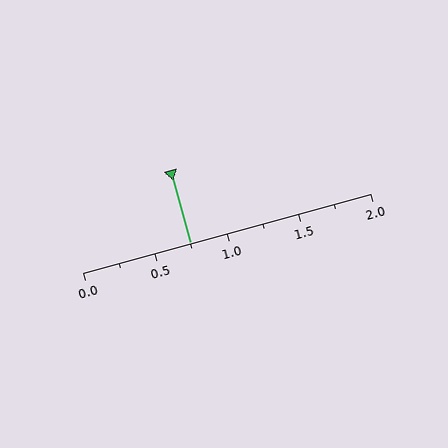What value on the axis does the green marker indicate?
The marker indicates approximately 0.75.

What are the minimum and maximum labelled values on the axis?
The axis runs from 0.0 to 2.0.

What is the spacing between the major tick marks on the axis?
The major ticks are spaced 0.5 apart.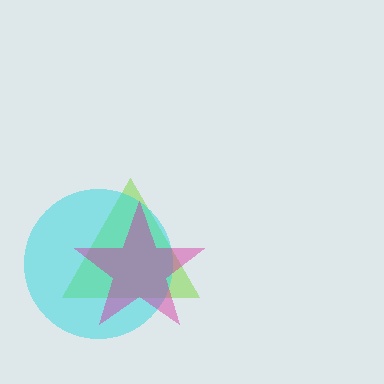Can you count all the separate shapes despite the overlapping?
Yes, there are 3 separate shapes.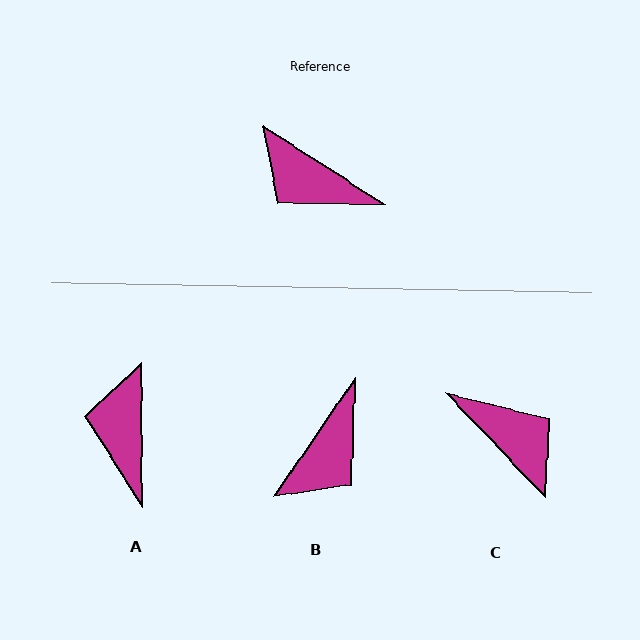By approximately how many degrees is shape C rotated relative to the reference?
Approximately 167 degrees counter-clockwise.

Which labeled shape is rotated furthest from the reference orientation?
C, about 167 degrees away.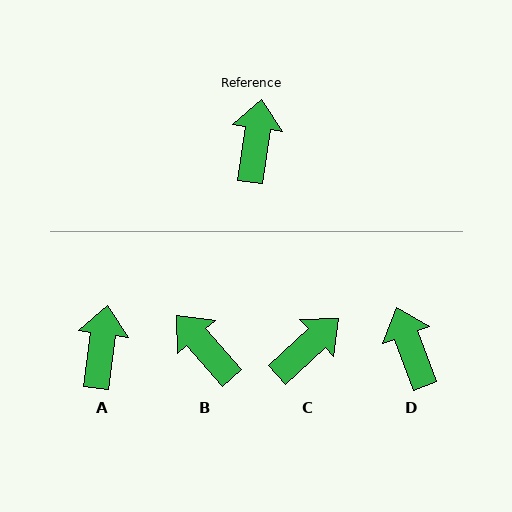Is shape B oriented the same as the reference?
No, it is off by about 49 degrees.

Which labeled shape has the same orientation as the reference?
A.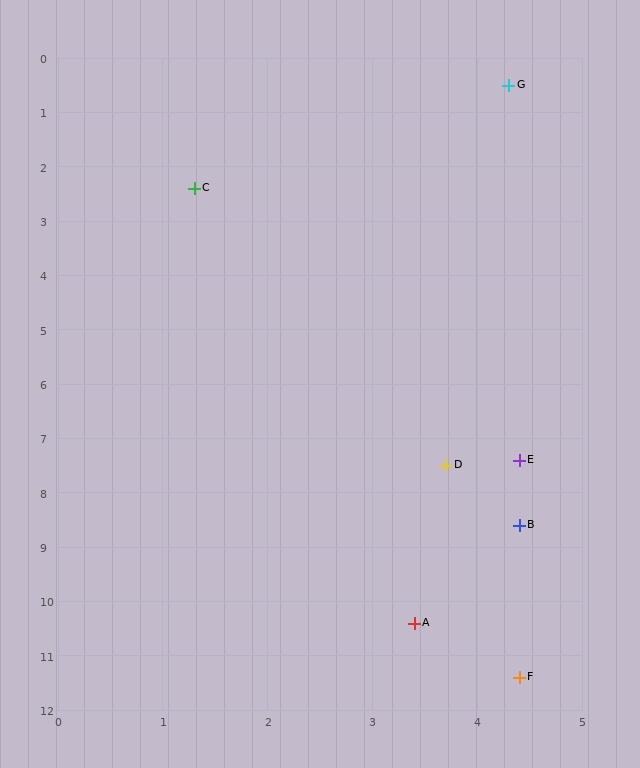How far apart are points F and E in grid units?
Points F and E are about 4.0 grid units apart.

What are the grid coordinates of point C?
Point C is at approximately (1.3, 2.4).